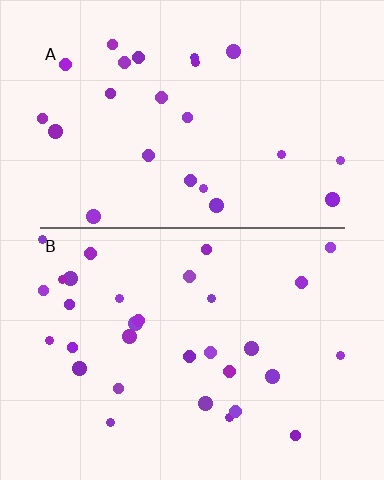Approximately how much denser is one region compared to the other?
Approximately 1.3× — region B over region A.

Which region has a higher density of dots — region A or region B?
B (the bottom).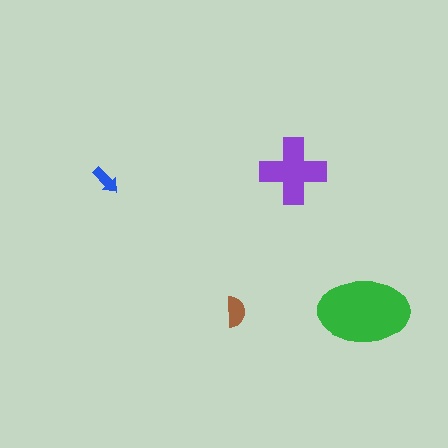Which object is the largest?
The green ellipse.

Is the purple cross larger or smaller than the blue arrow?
Larger.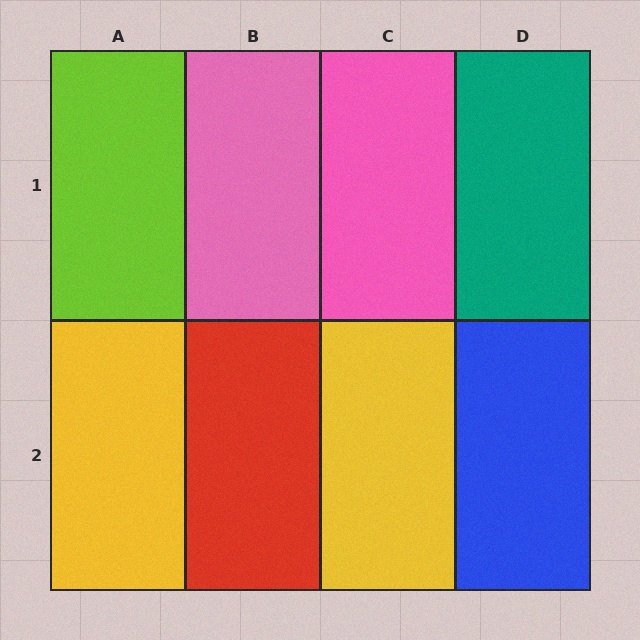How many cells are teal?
1 cell is teal.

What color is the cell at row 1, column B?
Pink.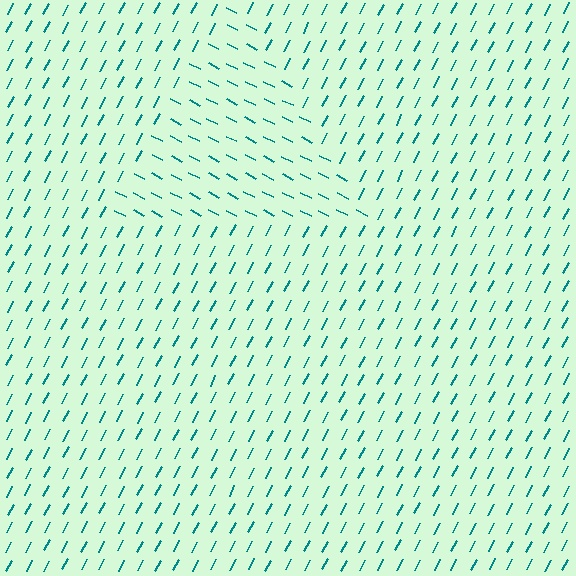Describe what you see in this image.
The image is filled with small teal line segments. A triangle region in the image has lines oriented differently from the surrounding lines, creating a visible texture boundary.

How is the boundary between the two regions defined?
The boundary is defined purely by a change in line orientation (approximately 90 degrees difference). All lines are the same color and thickness.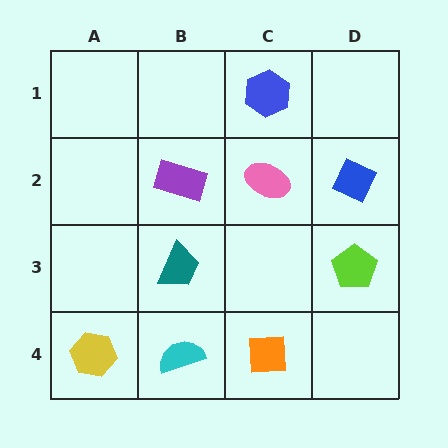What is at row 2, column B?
A purple rectangle.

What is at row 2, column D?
A blue diamond.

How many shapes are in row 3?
2 shapes.